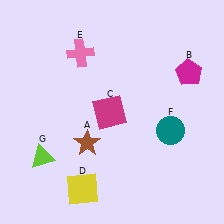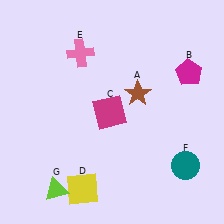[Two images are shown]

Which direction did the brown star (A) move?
The brown star (A) moved right.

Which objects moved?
The objects that moved are: the brown star (A), the teal circle (F), the lime triangle (G).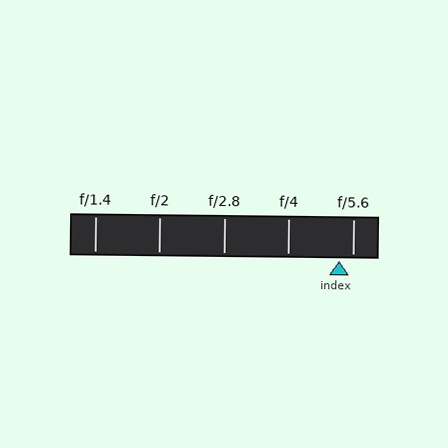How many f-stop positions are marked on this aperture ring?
There are 5 f-stop positions marked.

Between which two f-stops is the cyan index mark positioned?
The index mark is between f/4 and f/5.6.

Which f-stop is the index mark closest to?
The index mark is closest to f/5.6.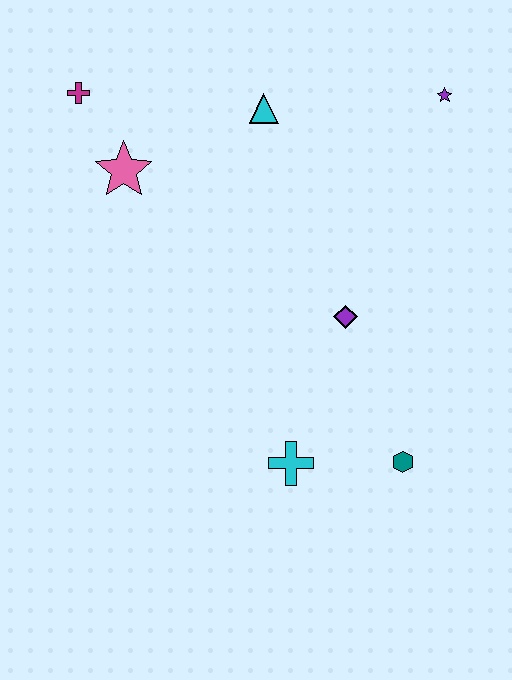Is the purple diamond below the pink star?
Yes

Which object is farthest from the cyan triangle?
The teal hexagon is farthest from the cyan triangle.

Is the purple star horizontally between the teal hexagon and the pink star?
No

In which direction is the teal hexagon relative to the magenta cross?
The teal hexagon is below the magenta cross.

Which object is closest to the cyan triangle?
The pink star is closest to the cyan triangle.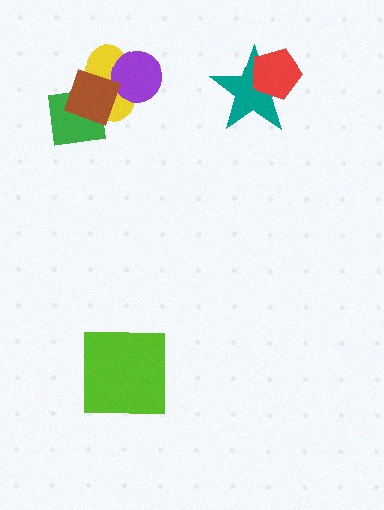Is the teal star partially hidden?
Yes, it is partially covered by another shape.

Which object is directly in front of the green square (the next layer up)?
The yellow ellipse is directly in front of the green square.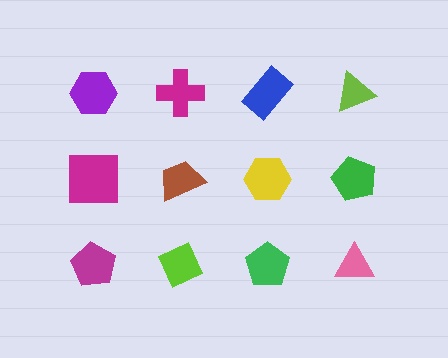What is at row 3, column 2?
A lime diamond.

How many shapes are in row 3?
4 shapes.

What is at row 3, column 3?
A green pentagon.